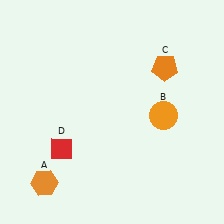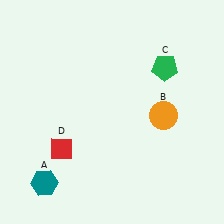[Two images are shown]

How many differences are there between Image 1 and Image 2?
There are 2 differences between the two images.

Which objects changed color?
A changed from orange to teal. C changed from orange to green.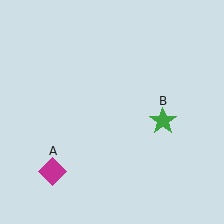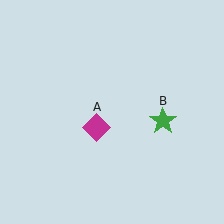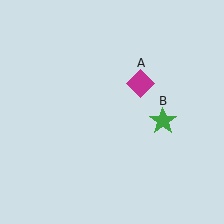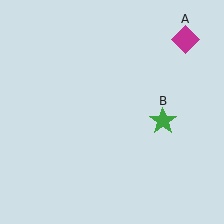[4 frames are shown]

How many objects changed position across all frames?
1 object changed position: magenta diamond (object A).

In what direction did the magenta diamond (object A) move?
The magenta diamond (object A) moved up and to the right.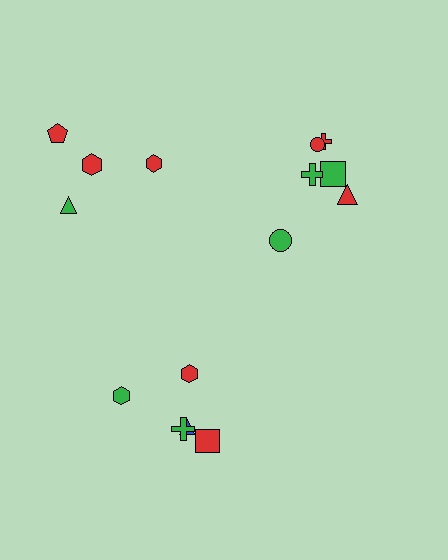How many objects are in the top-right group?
There are 6 objects.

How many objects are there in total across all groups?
There are 15 objects.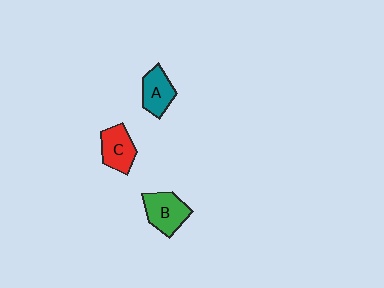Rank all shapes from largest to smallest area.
From largest to smallest: B (green), C (red), A (teal).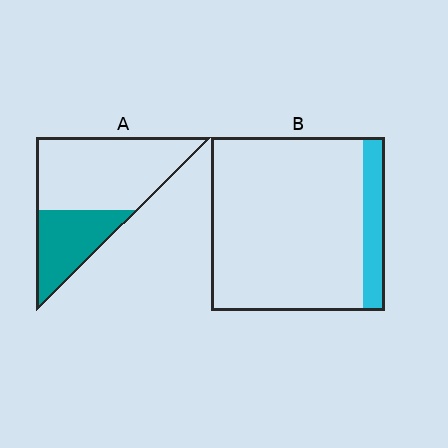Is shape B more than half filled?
No.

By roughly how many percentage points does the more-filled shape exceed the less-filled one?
By roughly 20 percentage points (A over B).